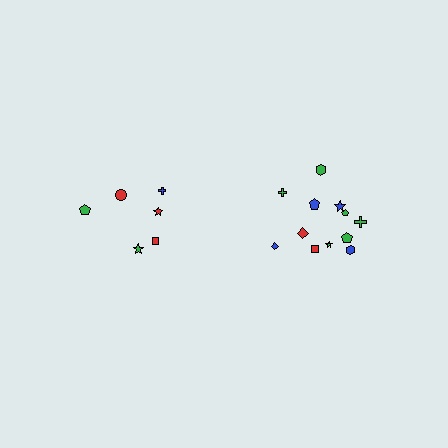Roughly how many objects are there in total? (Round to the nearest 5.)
Roughly 20 objects in total.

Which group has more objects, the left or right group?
The right group.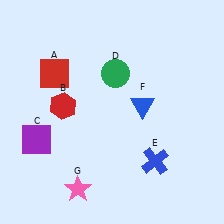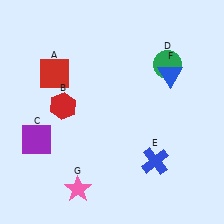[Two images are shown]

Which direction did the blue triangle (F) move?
The blue triangle (F) moved up.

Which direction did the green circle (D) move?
The green circle (D) moved right.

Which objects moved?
The objects that moved are: the green circle (D), the blue triangle (F).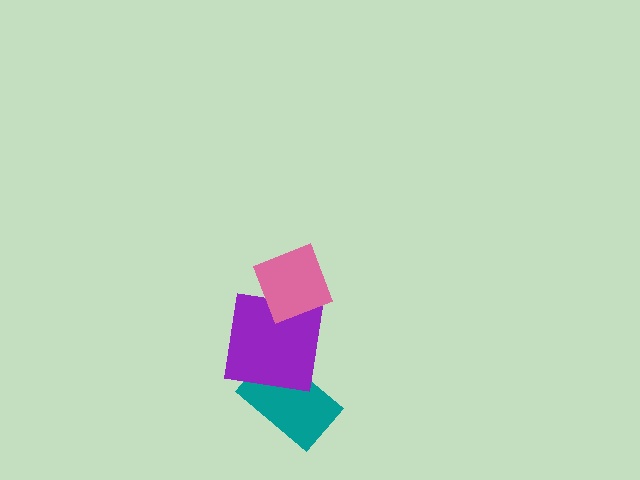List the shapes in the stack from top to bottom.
From top to bottom: the pink diamond, the purple square, the teal rectangle.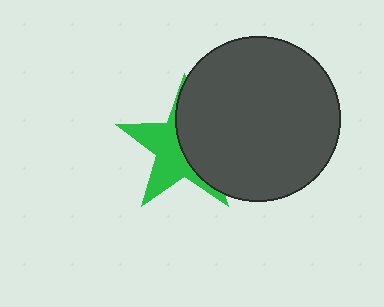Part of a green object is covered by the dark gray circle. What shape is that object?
It is a star.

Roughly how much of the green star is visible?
About half of it is visible (roughly 49%).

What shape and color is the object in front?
The object in front is a dark gray circle.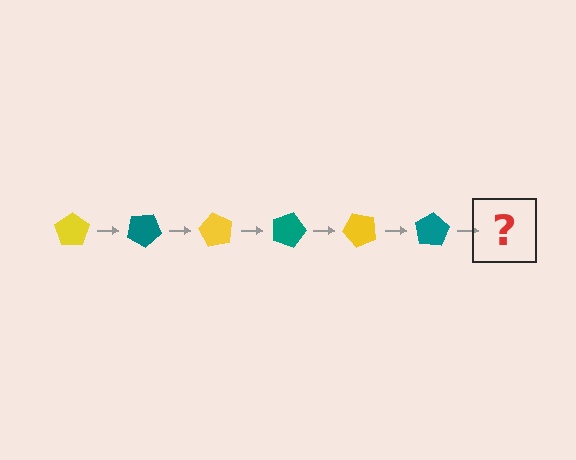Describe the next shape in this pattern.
It should be a yellow pentagon, rotated 180 degrees from the start.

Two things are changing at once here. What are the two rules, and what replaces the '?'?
The two rules are that it rotates 30 degrees each step and the color cycles through yellow and teal. The '?' should be a yellow pentagon, rotated 180 degrees from the start.